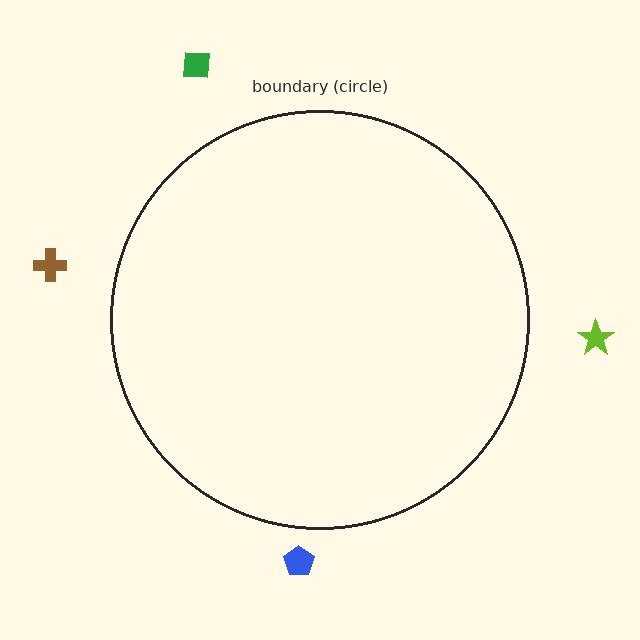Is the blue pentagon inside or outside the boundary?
Outside.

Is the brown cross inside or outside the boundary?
Outside.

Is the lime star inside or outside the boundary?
Outside.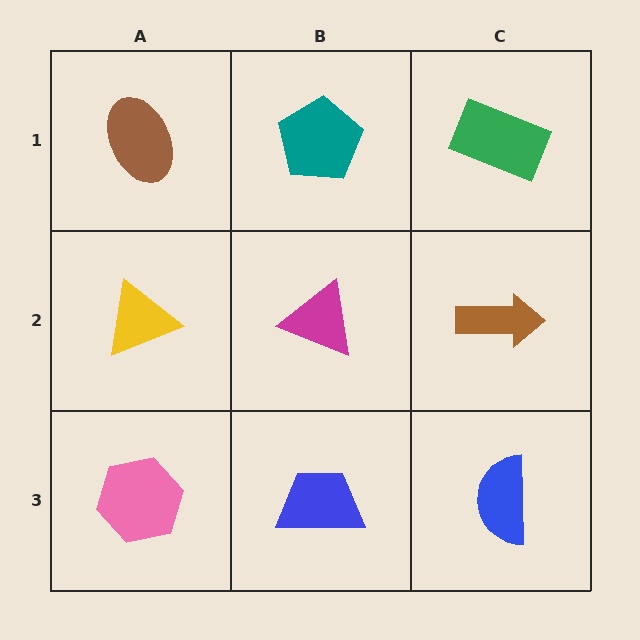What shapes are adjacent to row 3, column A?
A yellow triangle (row 2, column A), a blue trapezoid (row 3, column B).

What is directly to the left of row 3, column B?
A pink hexagon.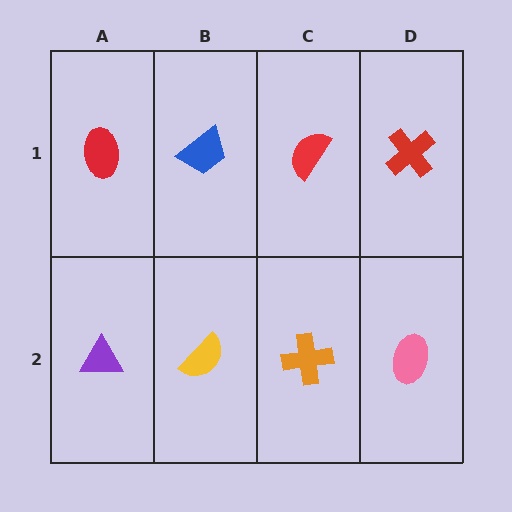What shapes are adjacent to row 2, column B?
A blue trapezoid (row 1, column B), a purple triangle (row 2, column A), an orange cross (row 2, column C).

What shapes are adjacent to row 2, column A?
A red ellipse (row 1, column A), a yellow semicircle (row 2, column B).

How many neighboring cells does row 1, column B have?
3.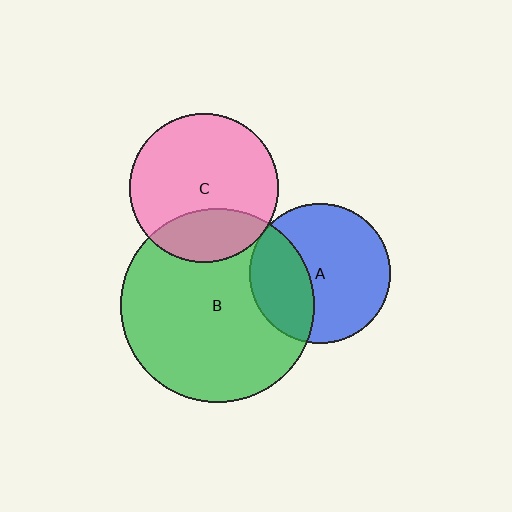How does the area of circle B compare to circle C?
Approximately 1.7 times.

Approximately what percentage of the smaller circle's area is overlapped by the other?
Approximately 35%.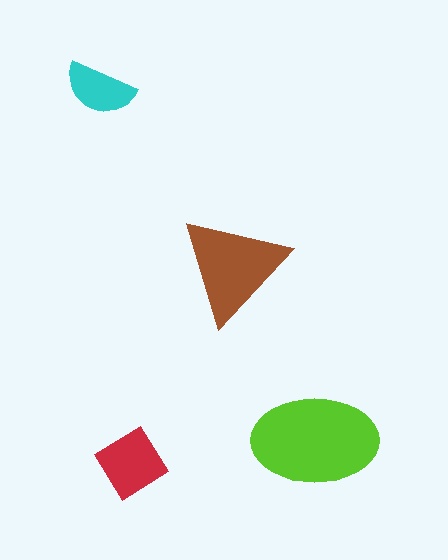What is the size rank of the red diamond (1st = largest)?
3rd.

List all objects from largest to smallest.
The lime ellipse, the brown triangle, the red diamond, the cyan semicircle.